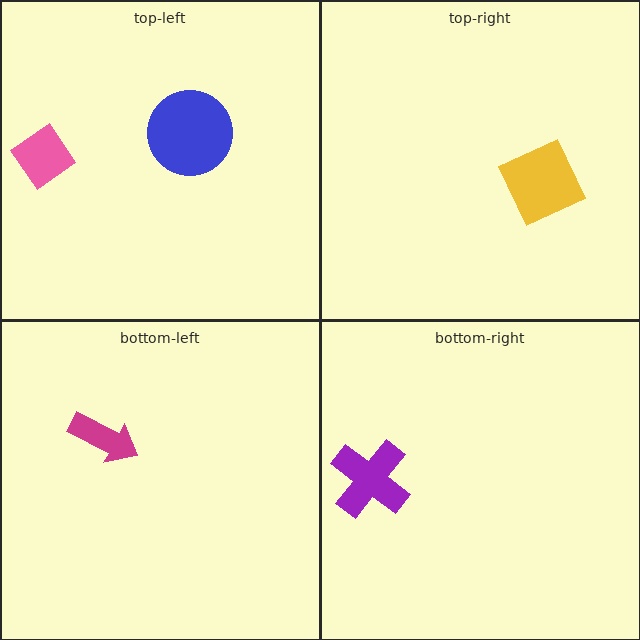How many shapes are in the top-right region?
1.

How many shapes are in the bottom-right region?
1.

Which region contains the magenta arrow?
The bottom-left region.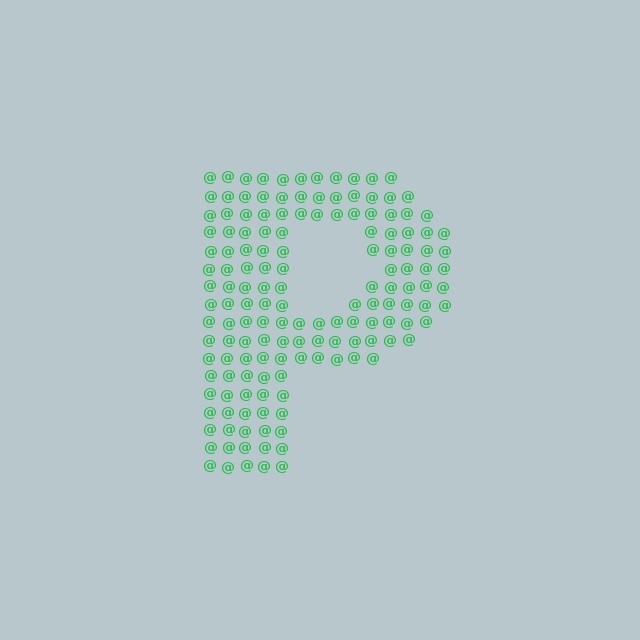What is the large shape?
The large shape is the letter P.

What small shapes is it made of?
It is made of small at signs.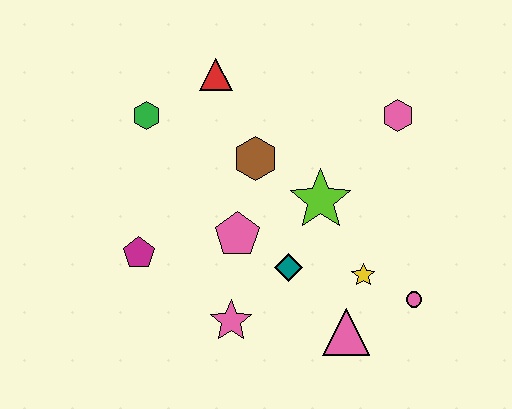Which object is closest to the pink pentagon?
The teal diamond is closest to the pink pentagon.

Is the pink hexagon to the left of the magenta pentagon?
No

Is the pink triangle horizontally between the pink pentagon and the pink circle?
Yes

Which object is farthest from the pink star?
The pink hexagon is farthest from the pink star.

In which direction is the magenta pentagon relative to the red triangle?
The magenta pentagon is below the red triangle.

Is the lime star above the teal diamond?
Yes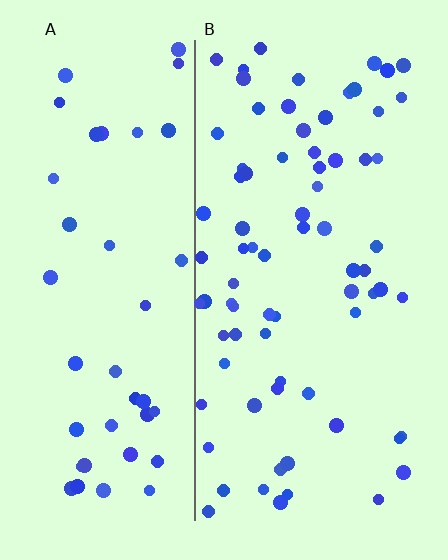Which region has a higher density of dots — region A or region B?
B (the right).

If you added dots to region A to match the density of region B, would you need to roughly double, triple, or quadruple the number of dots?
Approximately double.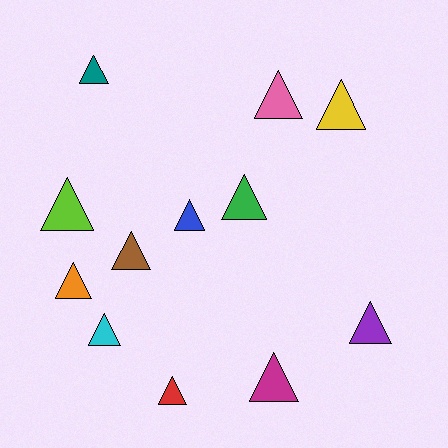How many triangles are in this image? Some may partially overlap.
There are 12 triangles.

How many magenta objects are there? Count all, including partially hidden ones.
There is 1 magenta object.